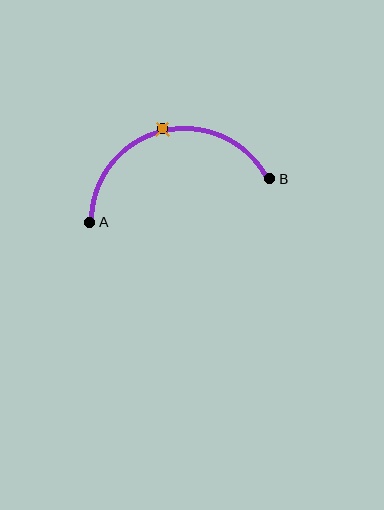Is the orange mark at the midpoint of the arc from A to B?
Yes. The orange mark lies on the arc at equal arc-length from both A and B — it is the arc midpoint.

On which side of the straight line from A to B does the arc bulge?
The arc bulges above the straight line connecting A and B.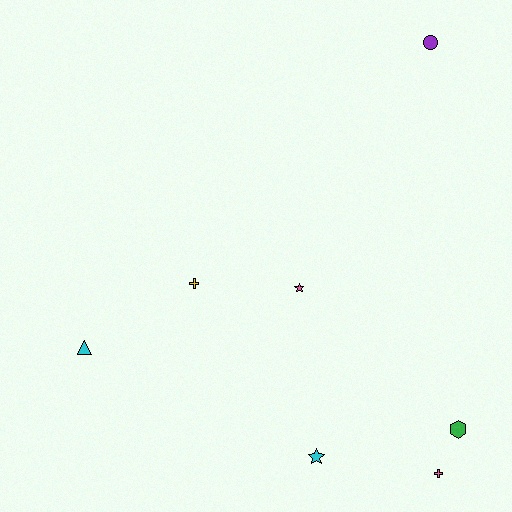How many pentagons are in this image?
There are no pentagons.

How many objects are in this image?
There are 7 objects.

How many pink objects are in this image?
There are 2 pink objects.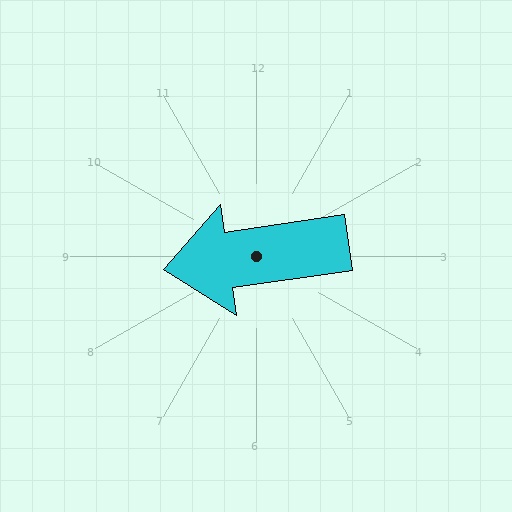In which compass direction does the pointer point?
West.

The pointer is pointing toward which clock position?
Roughly 9 o'clock.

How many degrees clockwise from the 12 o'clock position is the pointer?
Approximately 262 degrees.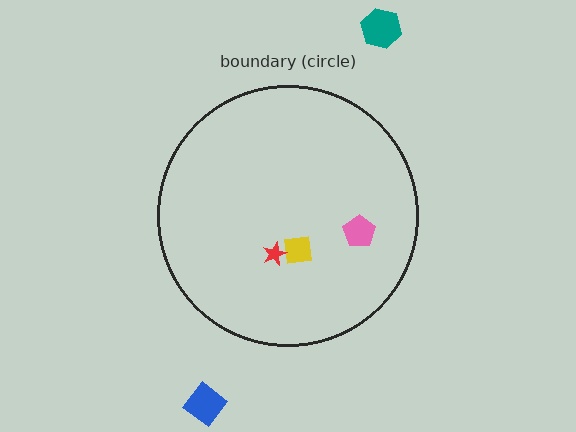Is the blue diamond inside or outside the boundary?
Outside.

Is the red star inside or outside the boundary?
Inside.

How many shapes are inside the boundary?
3 inside, 2 outside.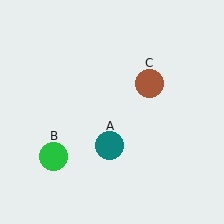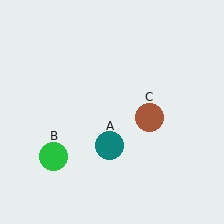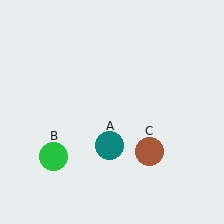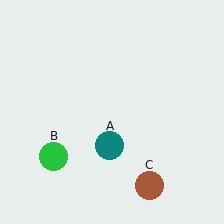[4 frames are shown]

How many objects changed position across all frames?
1 object changed position: brown circle (object C).